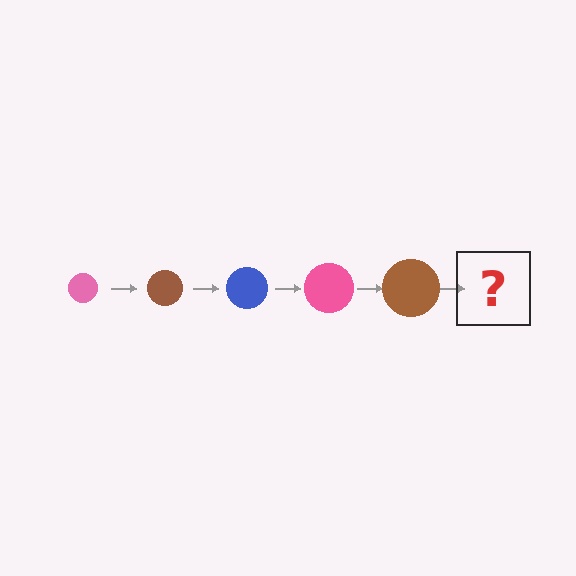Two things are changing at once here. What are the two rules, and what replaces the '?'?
The two rules are that the circle grows larger each step and the color cycles through pink, brown, and blue. The '?' should be a blue circle, larger than the previous one.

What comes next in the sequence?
The next element should be a blue circle, larger than the previous one.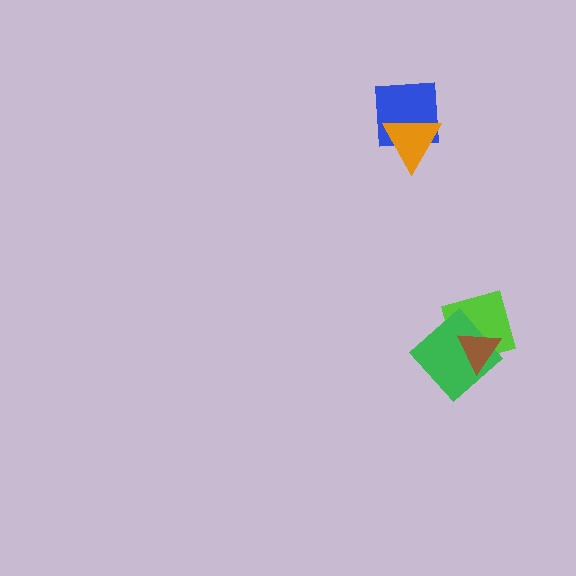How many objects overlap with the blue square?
1 object overlaps with the blue square.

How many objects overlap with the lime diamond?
2 objects overlap with the lime diamond.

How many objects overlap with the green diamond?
2 objects overlap with the green diamond.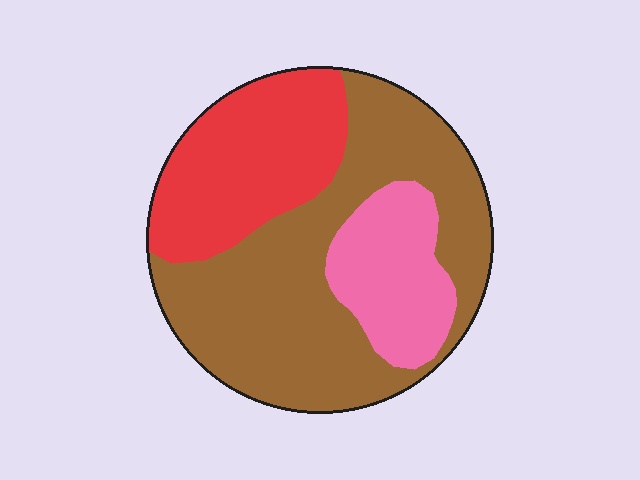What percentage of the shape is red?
Red takes up about one quarter (1/4) of the shape.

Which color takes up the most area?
Brown, at roughly 55%.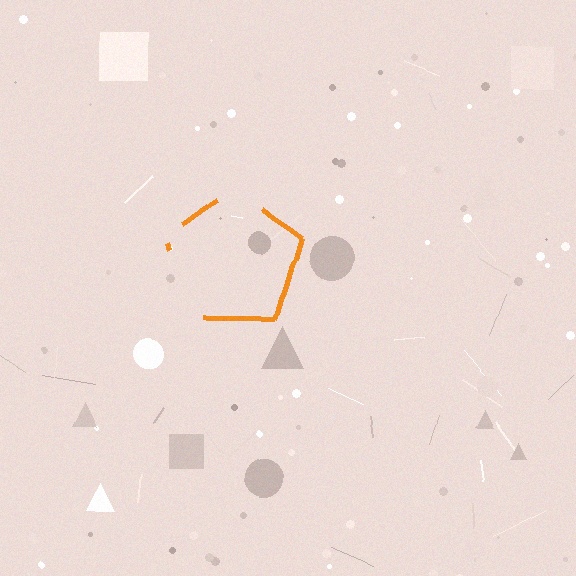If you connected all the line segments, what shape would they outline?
They would outline a pentagon.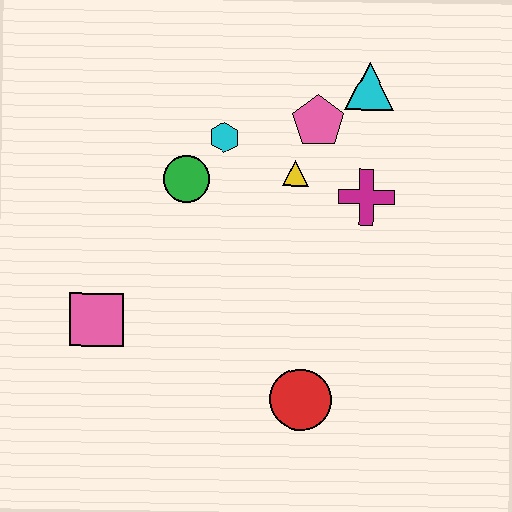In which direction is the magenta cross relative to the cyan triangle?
The magenta cross is below the cyan triangle.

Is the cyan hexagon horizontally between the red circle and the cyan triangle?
No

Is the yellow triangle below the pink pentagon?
Yes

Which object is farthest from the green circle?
The red circle is farthest from the green circle.